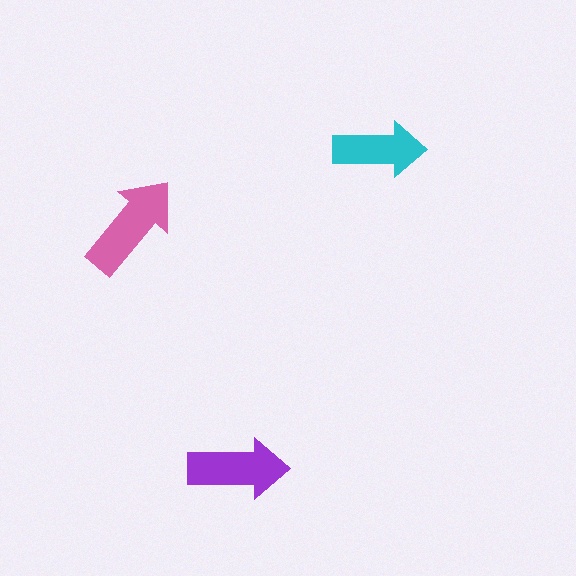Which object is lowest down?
The purple arrow is bottommost.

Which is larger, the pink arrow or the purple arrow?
The pink one.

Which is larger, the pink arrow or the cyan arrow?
The pink one.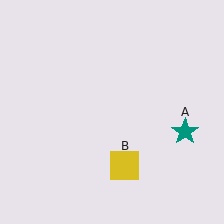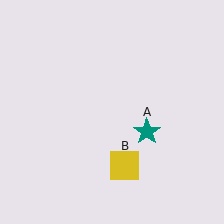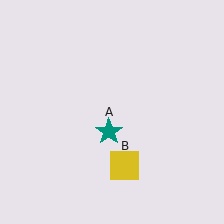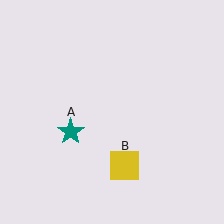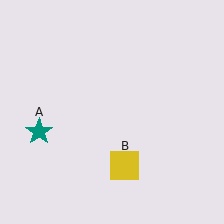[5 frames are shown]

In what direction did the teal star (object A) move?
The teal star (object A) moved left.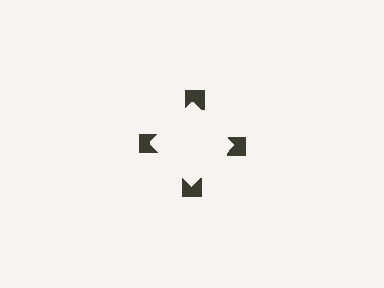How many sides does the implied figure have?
4 sides.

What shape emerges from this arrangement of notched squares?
An illusory square — its edges are inferred from the aligned wedge cuts in the notched squares, not physically drawn.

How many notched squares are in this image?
There are 4 — one at each vertex of the illusory square.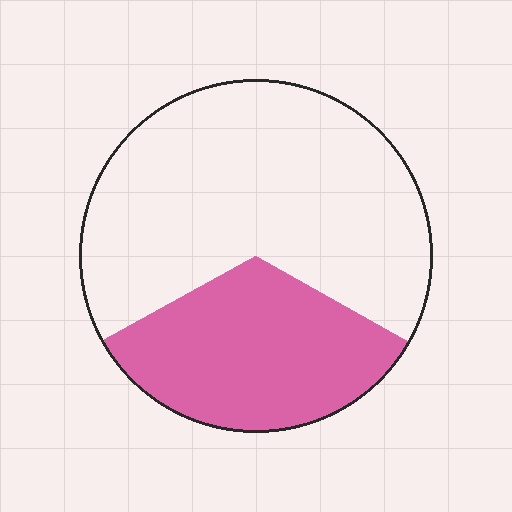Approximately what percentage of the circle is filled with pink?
Approximately 35%.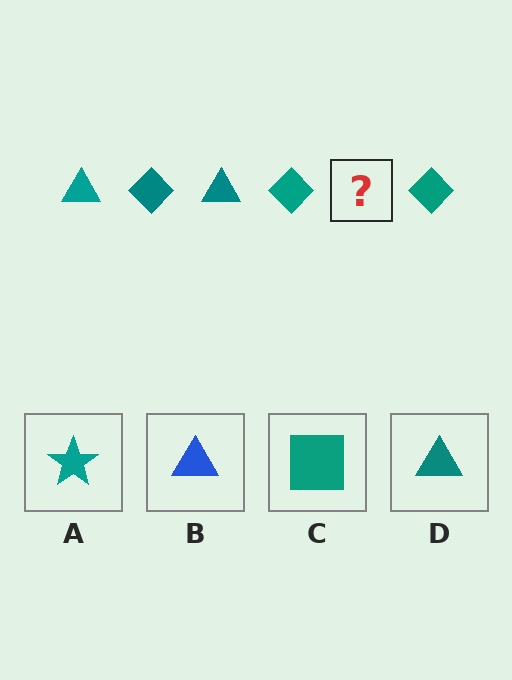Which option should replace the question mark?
Option D.